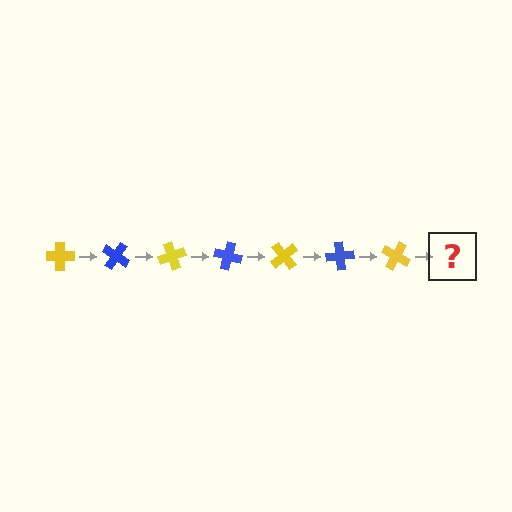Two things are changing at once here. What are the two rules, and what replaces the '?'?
The two rules are that it rotates 35 degrees each step and the color cycles through yellow and blue. The '?' should be a blue cross, rotated 245 degrees from the start.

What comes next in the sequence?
The next element should be a blue cross, rotated 245 degrees from the start.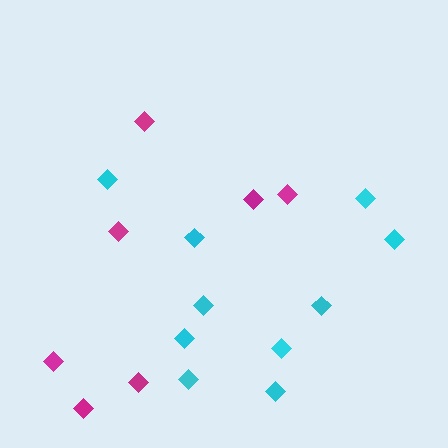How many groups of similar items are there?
There are 2 groups: one group of magenta diamonds (7) and one group of cyan diamonds (10).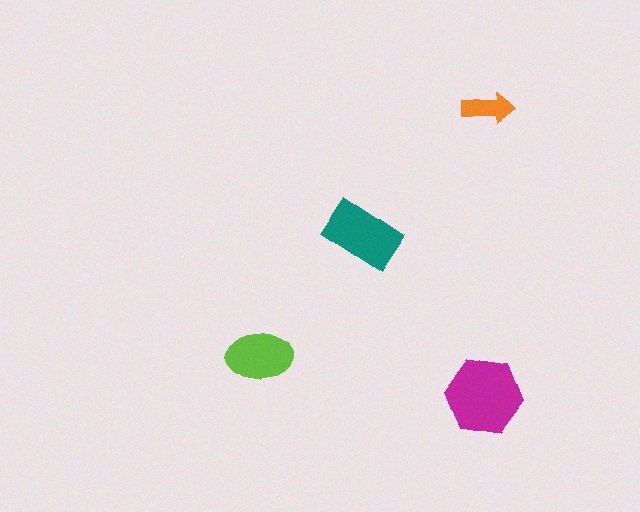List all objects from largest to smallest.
The magenta hexagon, the teal rectangle, the lime ellipse, the orange arrow.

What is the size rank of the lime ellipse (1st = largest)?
3rd.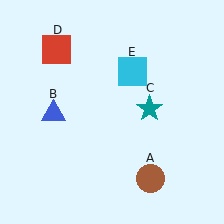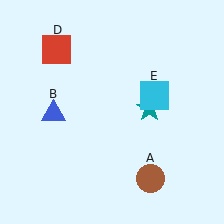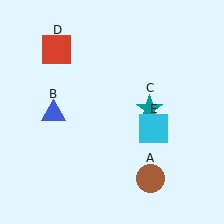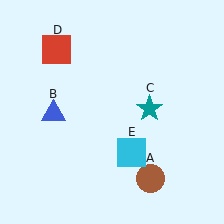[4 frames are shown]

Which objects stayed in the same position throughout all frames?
Brown circle (object A) and blue triangle (object B) and teal star (object C) and red square (object D) remained stationary.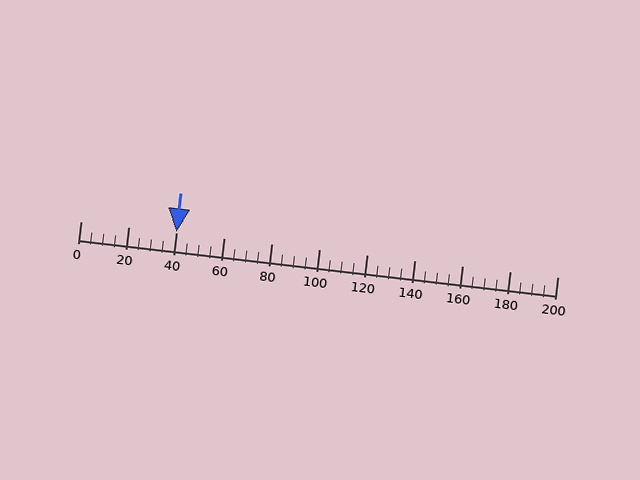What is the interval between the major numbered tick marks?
The major tick marks are spaced 20 units apart.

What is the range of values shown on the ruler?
The ruler shows values from 0 to 200.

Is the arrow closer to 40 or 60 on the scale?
The arrow is closer to 40.